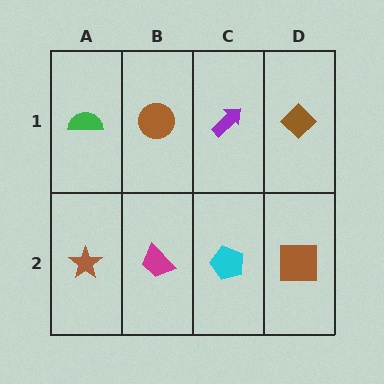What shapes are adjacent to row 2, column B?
A brown circle (row 1, column B), a brown star (row 2, column A), a cyan pentagon (row 2, column C).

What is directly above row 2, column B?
A brown circle.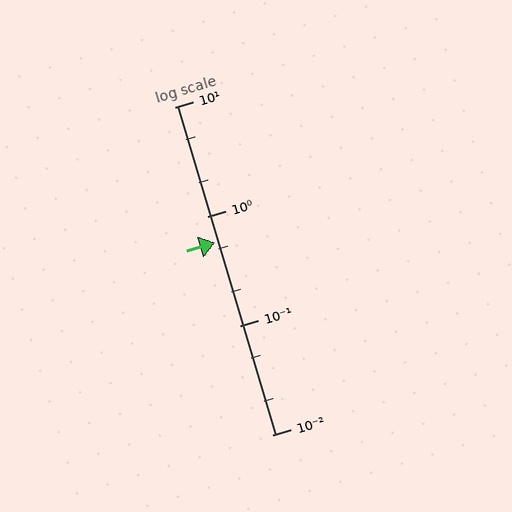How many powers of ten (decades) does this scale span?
The scale spans 3 decades, from 0.01 to 10.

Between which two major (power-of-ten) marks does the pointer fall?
The pointer is between 0.1 and 1.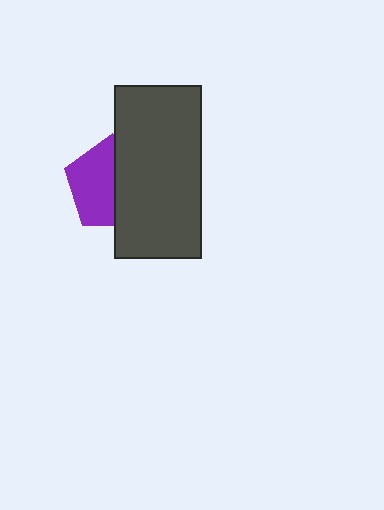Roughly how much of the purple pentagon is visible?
About half of it is visible (roughly 51%).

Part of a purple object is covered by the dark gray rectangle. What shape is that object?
It is a pentagon.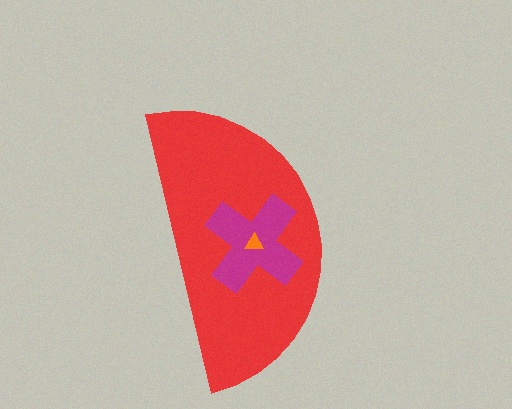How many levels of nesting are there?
3.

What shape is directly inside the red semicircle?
The magenta cross.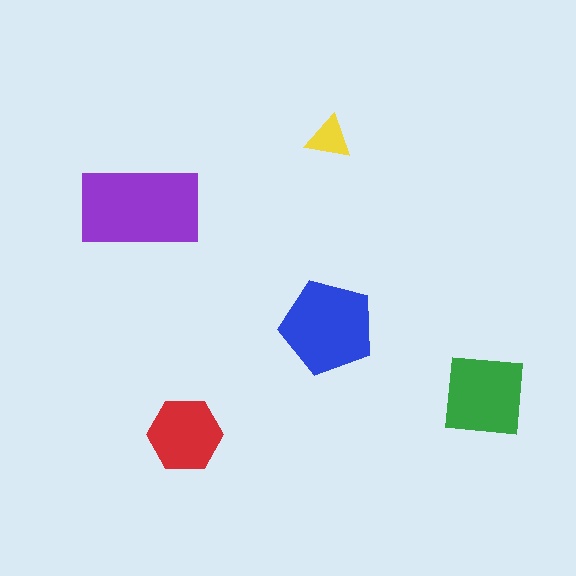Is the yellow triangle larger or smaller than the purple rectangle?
Smaller.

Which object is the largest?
The purple rectangle.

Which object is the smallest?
The yellow triangle.